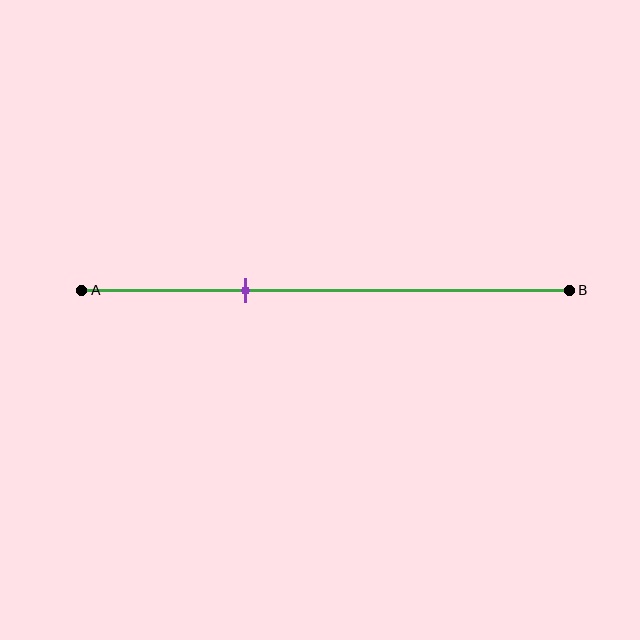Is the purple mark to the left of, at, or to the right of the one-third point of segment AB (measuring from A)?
The purple mark is approximately at the one-third point of segment AB.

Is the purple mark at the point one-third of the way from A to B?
Yes, the mark is approximately at the one-third point.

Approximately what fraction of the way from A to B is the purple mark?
The purple mark is approximately 35% of the way from A to B.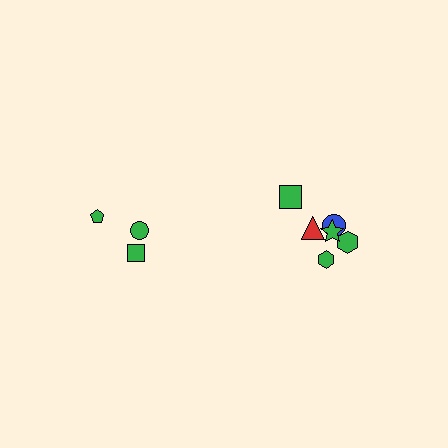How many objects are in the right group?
There are 6 objects.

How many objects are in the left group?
There are 3 objects.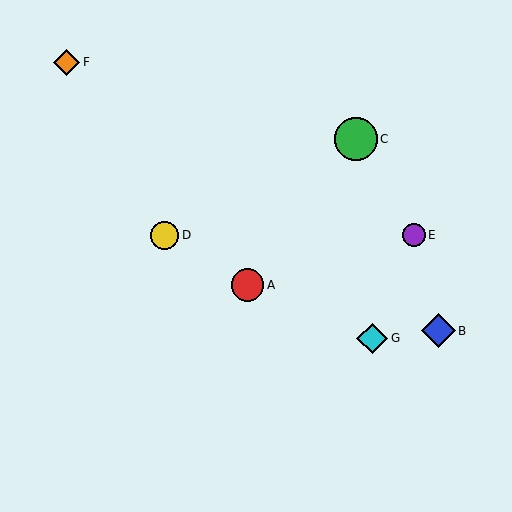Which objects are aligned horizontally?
Objects D, E are aligned horizontally.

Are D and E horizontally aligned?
Yes, both are at y≈235.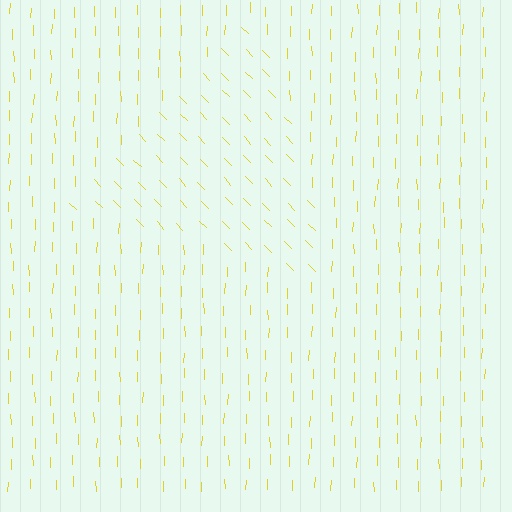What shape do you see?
I see a triangle.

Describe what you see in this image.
The image is filled with small yellow line segments. A triangle region in the image has lines oriented differently from the surrounding lines, creating a visible texture boundary.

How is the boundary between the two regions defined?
The boundary is defined purely by a change in line orientation (approximately 45 degrees difference). All lines are the same color and thickness.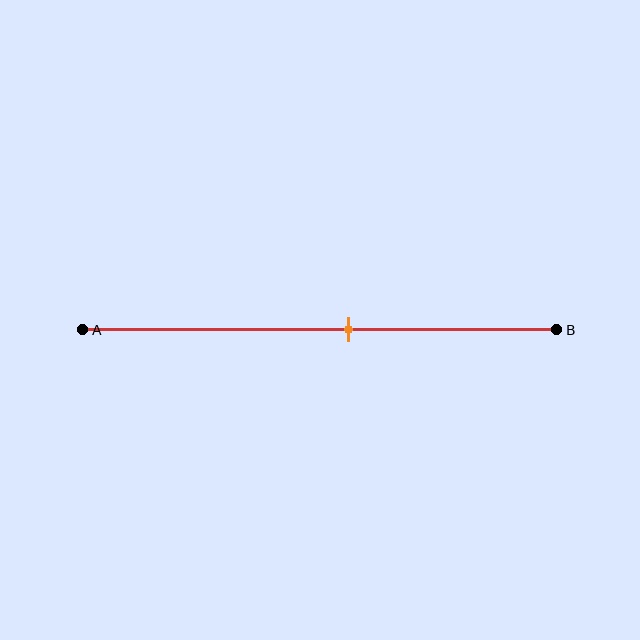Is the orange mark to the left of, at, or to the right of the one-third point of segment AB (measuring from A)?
The orange mark is to the right of the one-third point of segment AB.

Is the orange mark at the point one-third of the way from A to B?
No, the mark is at about 55% from A, not at the 33% one-third point.